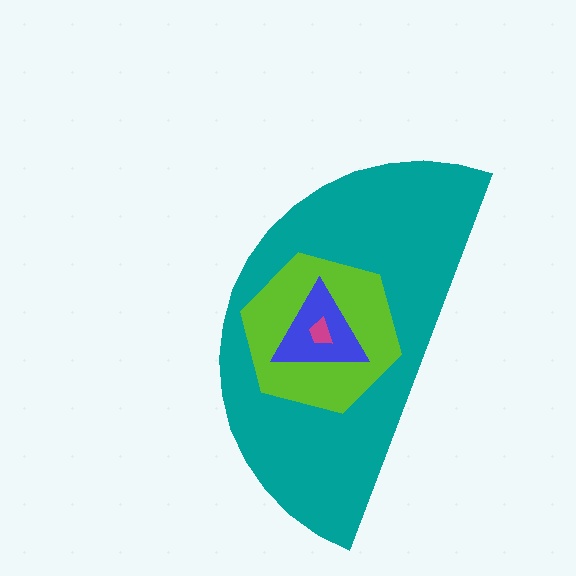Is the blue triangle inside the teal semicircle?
Yes.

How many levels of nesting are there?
4.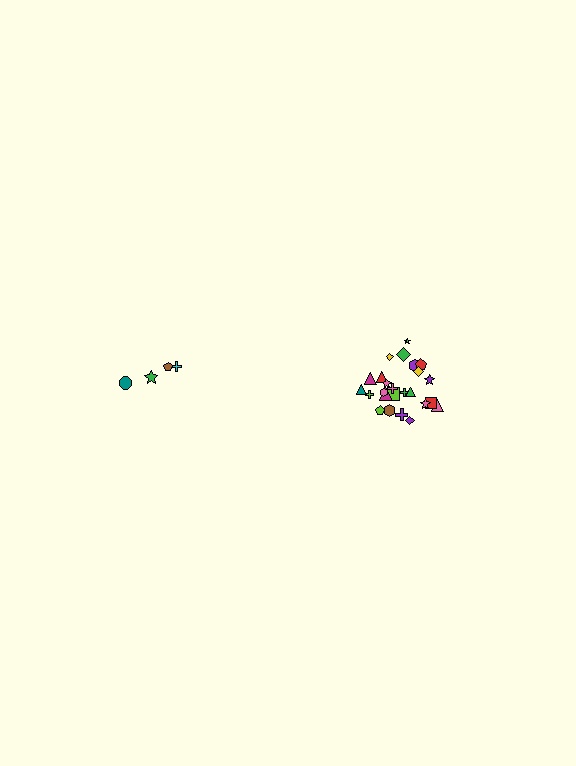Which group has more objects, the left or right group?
The right group.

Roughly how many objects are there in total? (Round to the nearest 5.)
Roughly 30 objects in total.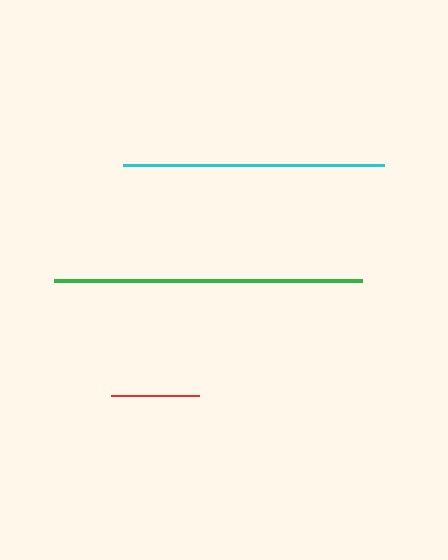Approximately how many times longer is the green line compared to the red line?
The green line is approximately 3.5 times the length of the red line.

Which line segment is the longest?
The green line is the longest at approximately 308 pixels.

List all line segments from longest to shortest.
From longest to shortest: green, cyan, red.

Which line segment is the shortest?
The red line is the shortest at approximately 89 pixels.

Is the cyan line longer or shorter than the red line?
The cyan line is longer than the red line.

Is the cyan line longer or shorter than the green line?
The green line is longer than the cyan line.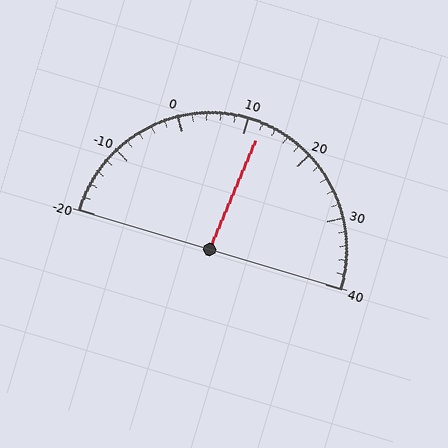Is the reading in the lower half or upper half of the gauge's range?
The reading is in the upper half of the range (-20 to 40).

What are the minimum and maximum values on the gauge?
The gauge ranges from -20 to 40.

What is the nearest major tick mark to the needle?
The nearest major tick mark is 10.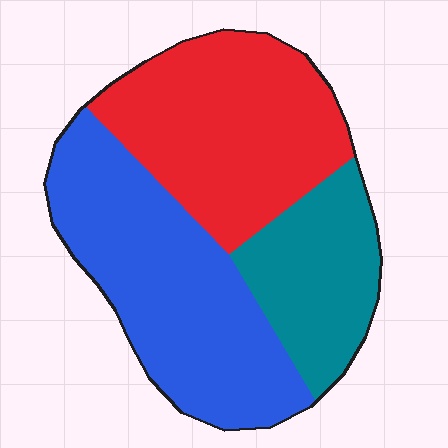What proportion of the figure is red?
Red covers around 35% of the figure.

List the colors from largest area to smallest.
From largest to smallest: blue, red, teal.